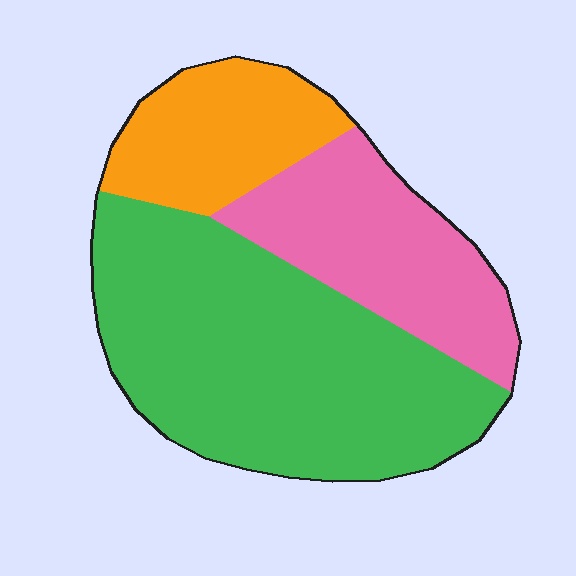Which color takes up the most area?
Green, at roughly 55%.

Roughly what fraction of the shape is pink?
Pink covers around 25% of the shape.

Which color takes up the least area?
Orange, at roughly 20%.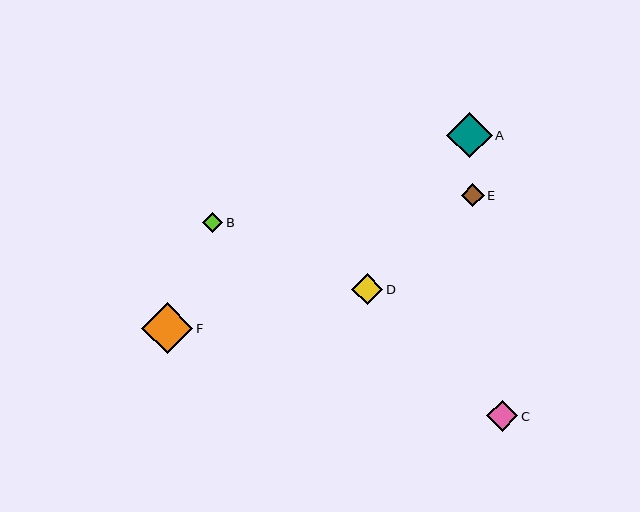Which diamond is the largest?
Diamond F is the largest with a size of approximately 51 pixels.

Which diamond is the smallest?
Diamond B is the smallest with a size of approximately 20 pixels.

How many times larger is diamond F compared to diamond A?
Diamond F is approximately 1.1 times the size of diamond A.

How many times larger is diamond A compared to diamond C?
Diamond A is approximately 1.4 times the size of diamond C.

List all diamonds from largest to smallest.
From largest to smallest: F, A, C, D, E, B.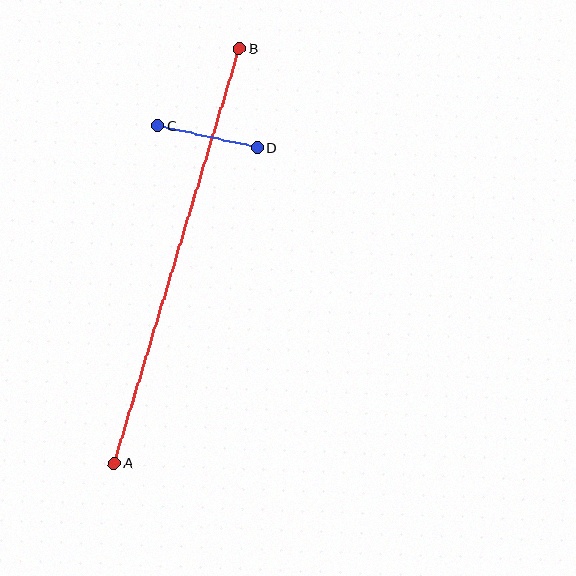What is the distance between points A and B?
The distance is approximately 433 pixels.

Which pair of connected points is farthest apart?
Points A and B are farthest apart.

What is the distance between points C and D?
The distance is approximately 102 pixels.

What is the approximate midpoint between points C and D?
The midpoint is at approximately (207, 137) pixels.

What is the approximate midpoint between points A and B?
The midpoint is at approximately (177, 256) pixels.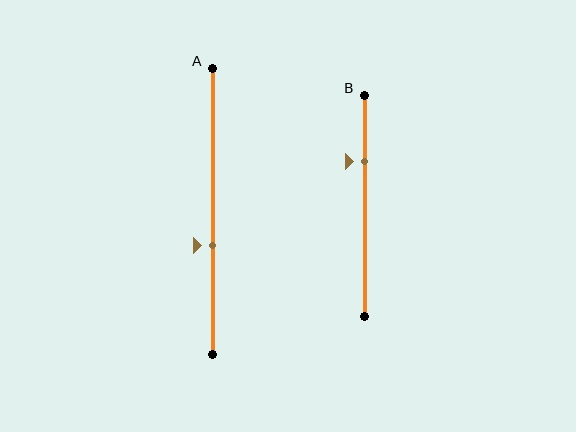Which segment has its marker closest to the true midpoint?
Segment A has its marker closest to the true midpoint.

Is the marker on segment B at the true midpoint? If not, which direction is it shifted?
No, the marker on segment B is shifted upward by about 20% of the segment length.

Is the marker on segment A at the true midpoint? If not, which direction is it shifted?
No, the marker on segment A is shifted downward by about 12% of the segment length.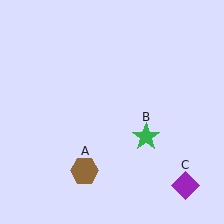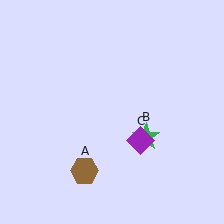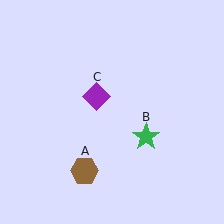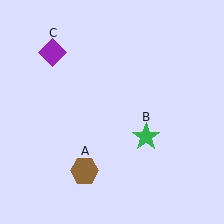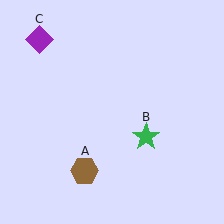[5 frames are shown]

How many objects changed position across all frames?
1 object changed position: purple diamond (object C).